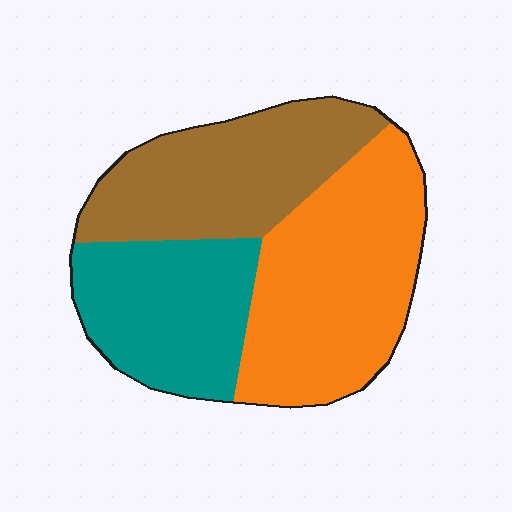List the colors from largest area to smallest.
From largest to smallest: orange, brown, teal.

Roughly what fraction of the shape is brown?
Brown covers 32% of the shape.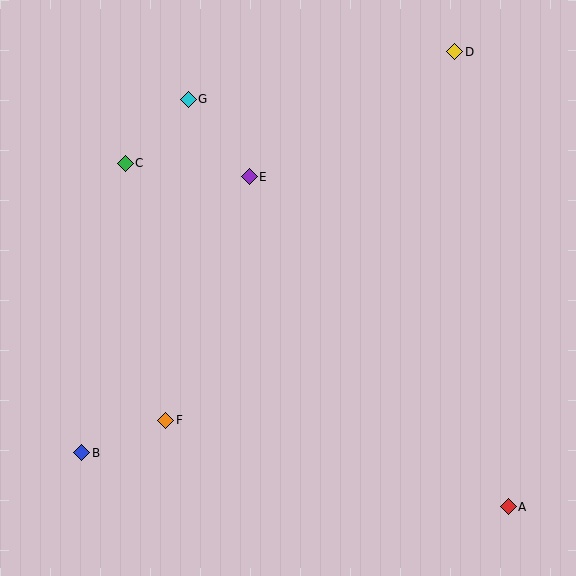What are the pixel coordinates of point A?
Point A is at (508, 507).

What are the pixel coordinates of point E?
Point E is at (249, 177).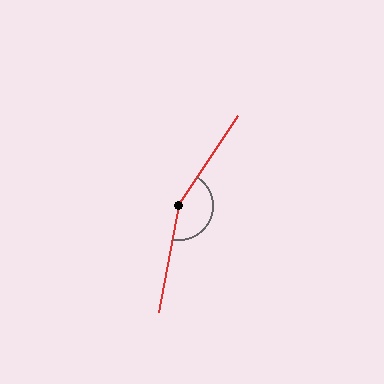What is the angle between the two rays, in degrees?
Approximately 157 degrees.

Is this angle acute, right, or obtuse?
It is obtuse.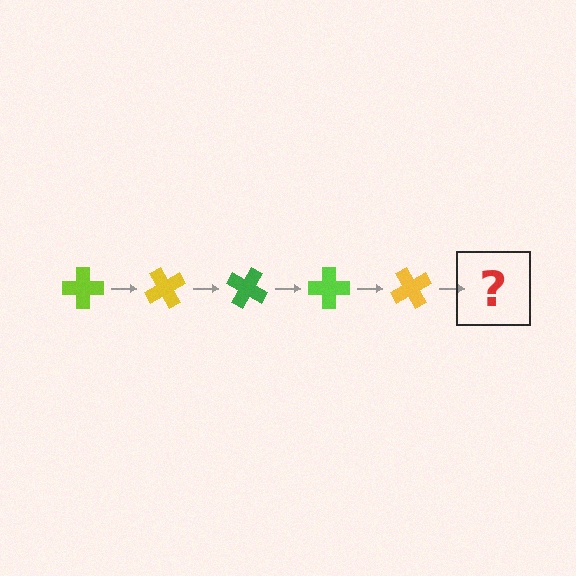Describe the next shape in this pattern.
It should be a green cross, rotated 300 degrees from the start.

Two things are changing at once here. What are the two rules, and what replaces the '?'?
The two rules are that it rotates 60 degrees each step and the color cycles through lime, yellow, and green. The '?' should be a green cross, rotated 300 degrees from the start.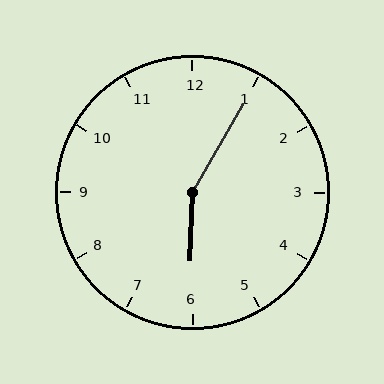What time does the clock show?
6:05.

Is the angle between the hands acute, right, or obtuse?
It is obtuse.